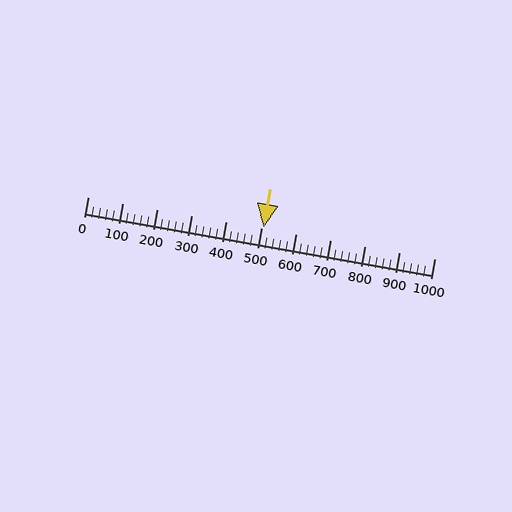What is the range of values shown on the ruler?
The ruler shows values from 0 to 1000.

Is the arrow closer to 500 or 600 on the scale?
The arrow is closer to 500.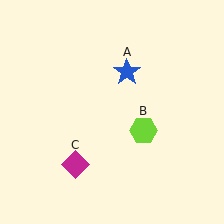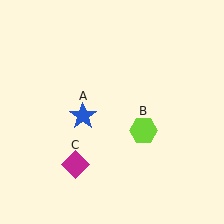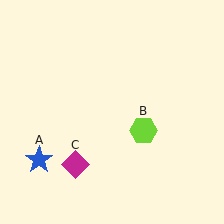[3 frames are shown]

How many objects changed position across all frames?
1 object changed position: blue star (object A).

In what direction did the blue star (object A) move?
The blue star (object A) moved down and to the left.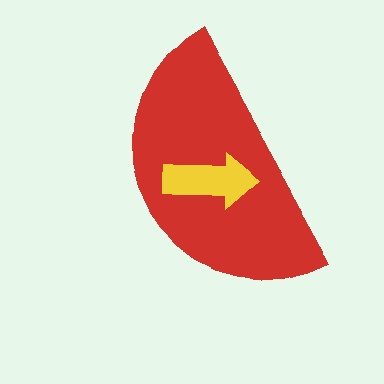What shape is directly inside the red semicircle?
The yellow arrow.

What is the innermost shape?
The yellow arrow.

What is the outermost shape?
The red semicircle.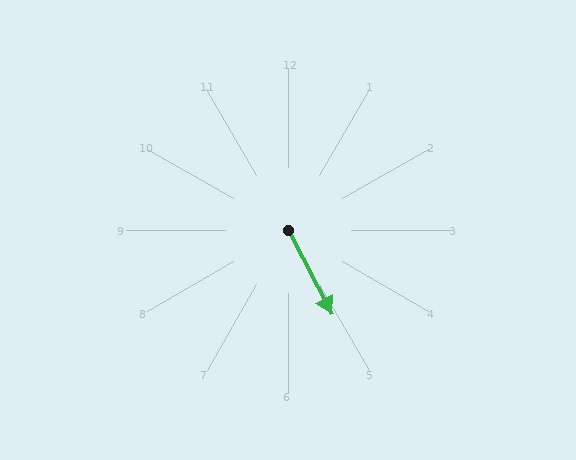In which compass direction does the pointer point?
Southeast.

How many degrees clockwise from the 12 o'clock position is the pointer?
Approximately 152 degrees.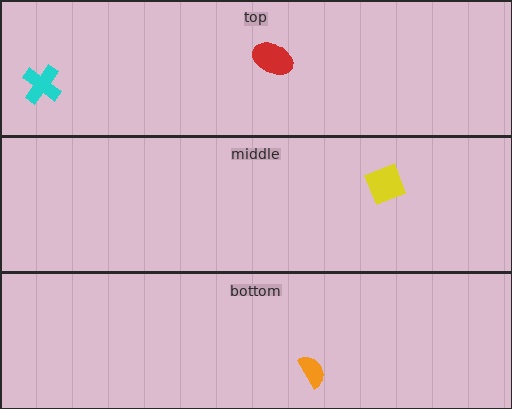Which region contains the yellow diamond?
The middle region.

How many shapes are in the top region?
2.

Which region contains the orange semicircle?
The bottom region.